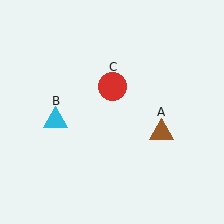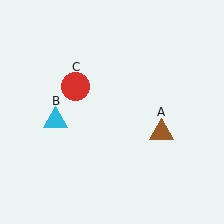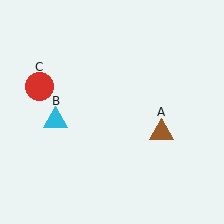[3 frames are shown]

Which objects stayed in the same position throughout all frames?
Brown triangle (object A) and cyan triangle (object B) remained stationary.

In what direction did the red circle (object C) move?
The red circle (object C) moved left.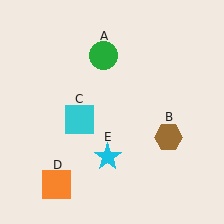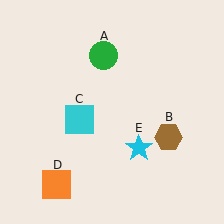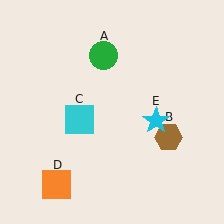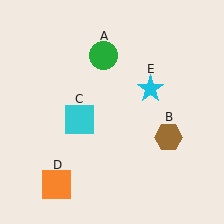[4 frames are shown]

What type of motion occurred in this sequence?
The cyan star (object E) rotated counterclockwise around the center of the scene.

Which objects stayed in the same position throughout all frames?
Green circle (object A) and brown hexagon (object B) and cyan square (object C) and orange square (object D) remained stationary.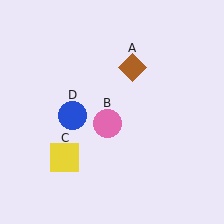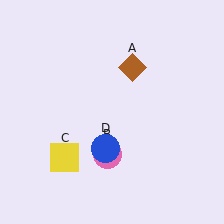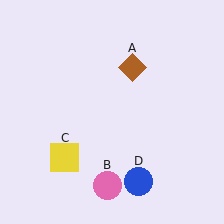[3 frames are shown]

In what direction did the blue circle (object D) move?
The blue circle (object D) moved down and to the right.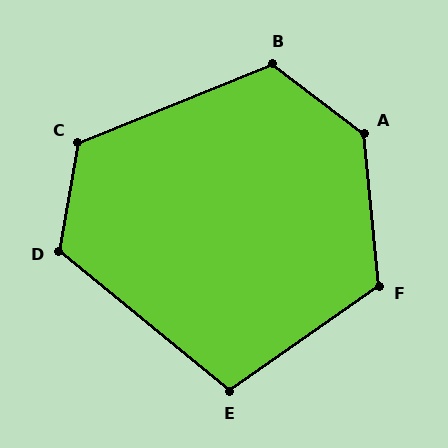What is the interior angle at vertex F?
Approximately 119 degrees (obtuse).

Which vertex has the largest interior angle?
A, at approximately 132 degrees.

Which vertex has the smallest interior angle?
E, at approximately 106 degrees.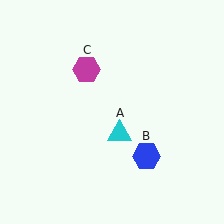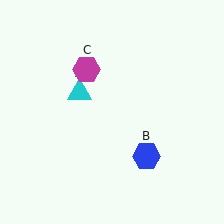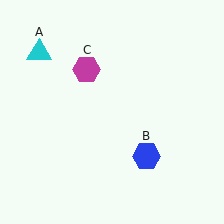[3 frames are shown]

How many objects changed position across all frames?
1 object changed position: cyan triangle (object A).